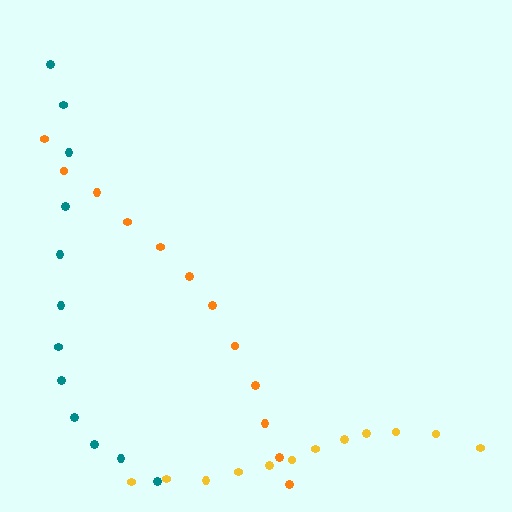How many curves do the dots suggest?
There are 3 distinct paths.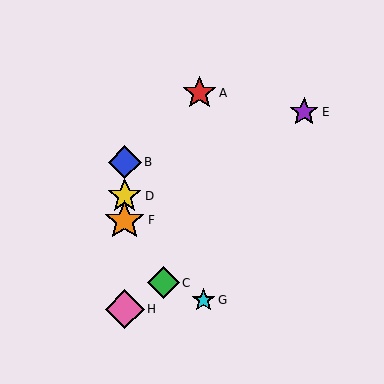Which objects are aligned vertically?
Objects B, D, F, H are aligned vertically.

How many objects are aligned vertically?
4 objects (B, D, F, H) are aligned vertically.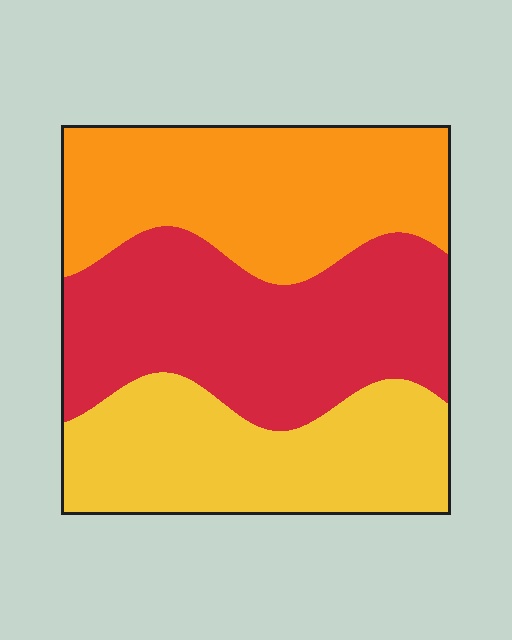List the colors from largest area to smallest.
From largest to smallest: red, orange, yellow.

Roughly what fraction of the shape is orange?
Orange covers 33% of the shape.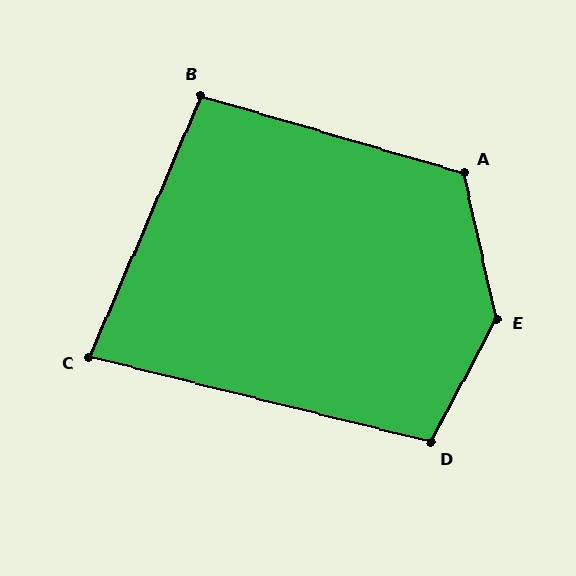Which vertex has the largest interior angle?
E, at approximately 140 degrees.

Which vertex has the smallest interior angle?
C, at approximately 81 degrees.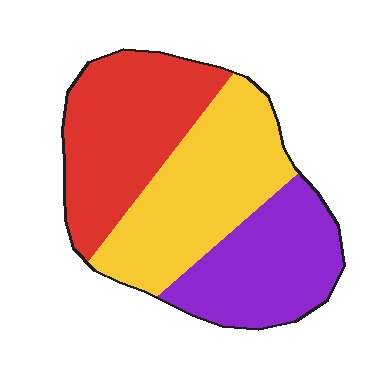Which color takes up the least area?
Purple, at roughly 30%.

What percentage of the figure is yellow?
Yellow covers about 35% of the figure.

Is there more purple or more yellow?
Yellow.